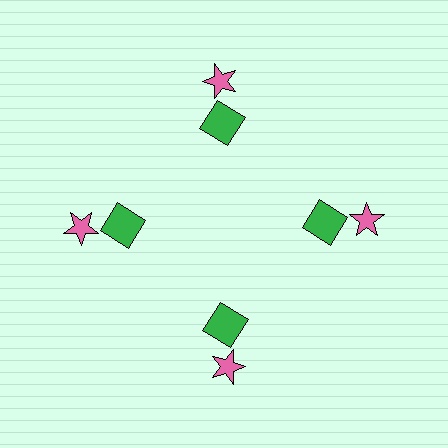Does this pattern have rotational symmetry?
Yes, this pattern has 4-fold rotational symmetry. It looks the same after rotating 90 degrees around the center.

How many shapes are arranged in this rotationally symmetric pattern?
There are 8 shapes, arranged in 4 groups of 2.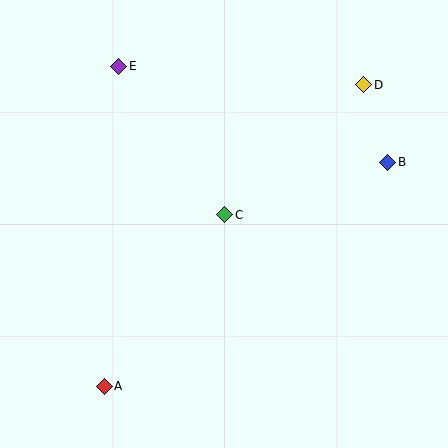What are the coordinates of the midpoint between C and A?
The midpoint between C and A is at (164, 301).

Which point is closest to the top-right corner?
Point D is closest to the top-right corner.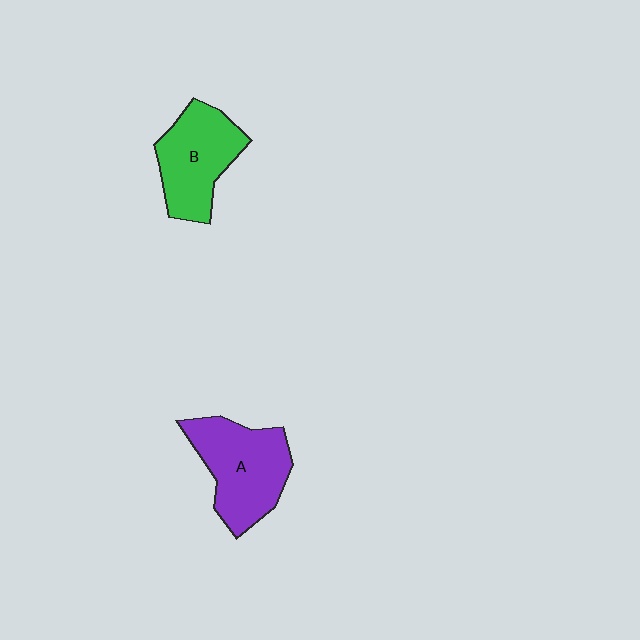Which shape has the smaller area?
Shape B (green).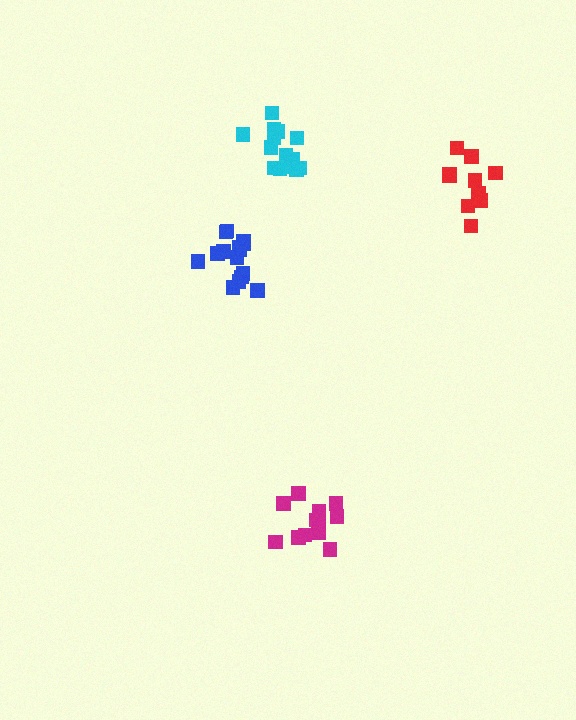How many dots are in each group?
Group 1: 14 dots, Group 2: 10 dots, Group 3: 15 dots, Group 4: 12 dots (51 total).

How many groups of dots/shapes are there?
There are 4 groups.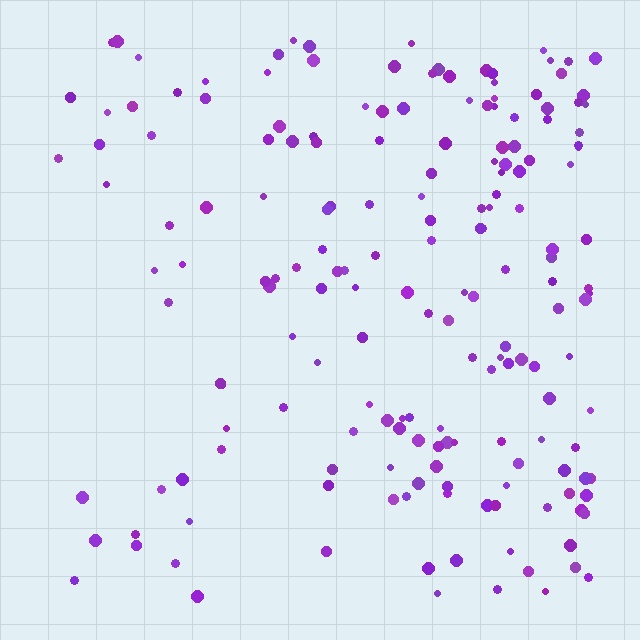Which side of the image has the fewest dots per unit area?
The left.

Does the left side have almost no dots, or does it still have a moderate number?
Still a moderate number, just noticeably fewer than the right.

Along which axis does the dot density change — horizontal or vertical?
Horizontal.